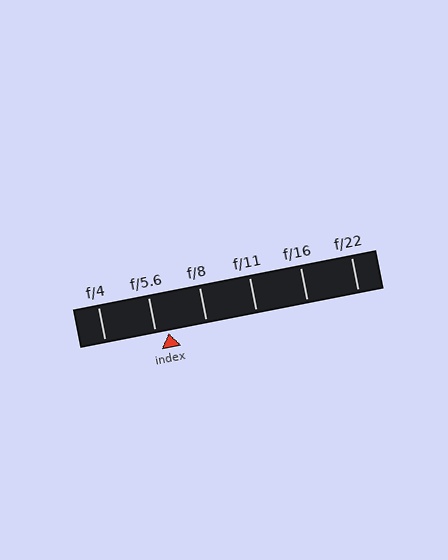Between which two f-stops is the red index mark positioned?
The index mark is between f/5.6 and f/8.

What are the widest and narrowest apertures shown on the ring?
The widest aperture shown is f/4 and the narrowest is f/22.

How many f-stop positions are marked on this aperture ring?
There are 6 f-stop positions marked.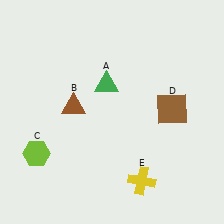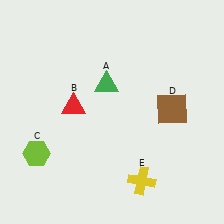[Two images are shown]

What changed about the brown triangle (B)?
In Image 1, B is brown. In Image 2, it changed to red.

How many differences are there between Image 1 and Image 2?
There is 1 difference between the two images.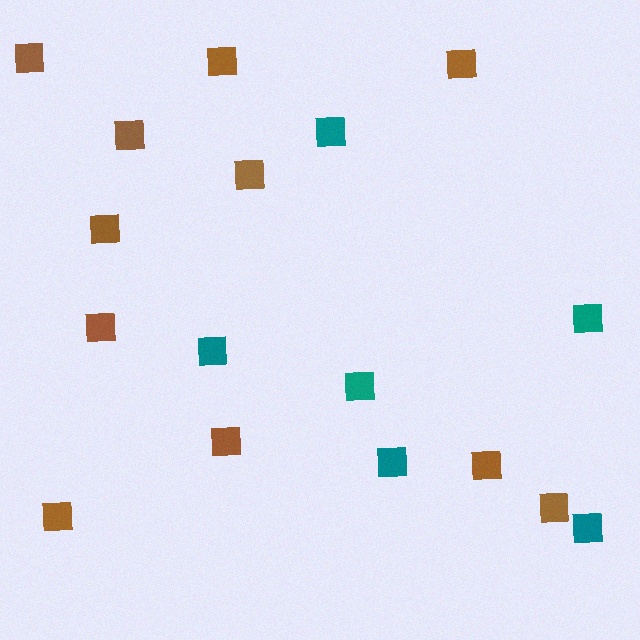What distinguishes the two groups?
There are 2 groups: one group of brown squares (11) and one group of teal squares (6).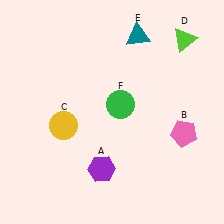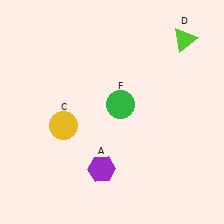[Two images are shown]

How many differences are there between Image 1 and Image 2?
There are 2 differences between the two images.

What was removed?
The teal triangle (E), the pink pentagon (B) were removed in Image 2.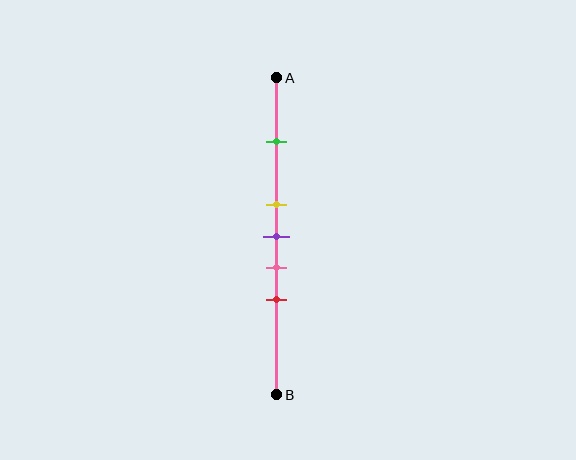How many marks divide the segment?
There are 5 marks dividing the segment.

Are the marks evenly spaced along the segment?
No, the marks are not evenly spaced.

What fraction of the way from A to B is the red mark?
The red mark is approximately 70% (0.7) of the way from A to B.